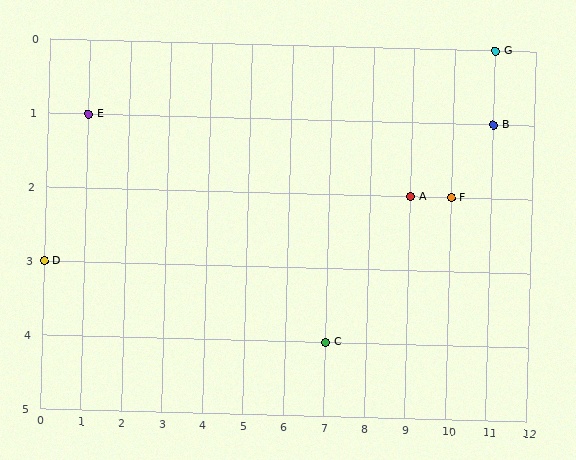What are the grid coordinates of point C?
Point C is at grid coordinates (7, 4).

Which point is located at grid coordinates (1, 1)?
Point E is at (1, 1).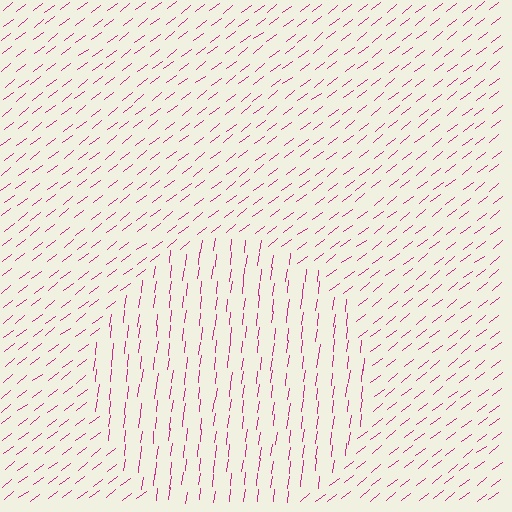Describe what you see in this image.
The image is filled with small magenta line segments. A circle region in the image has lines oriented differently from the surrounding lines, creating a visible texture boundary.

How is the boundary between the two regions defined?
The boundary is defined purely by a change in line orientation (approximately 45 degrees difference). All lines are the same color and thickness.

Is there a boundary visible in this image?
Yes, there is a texture boundary formed by a change in line orientation.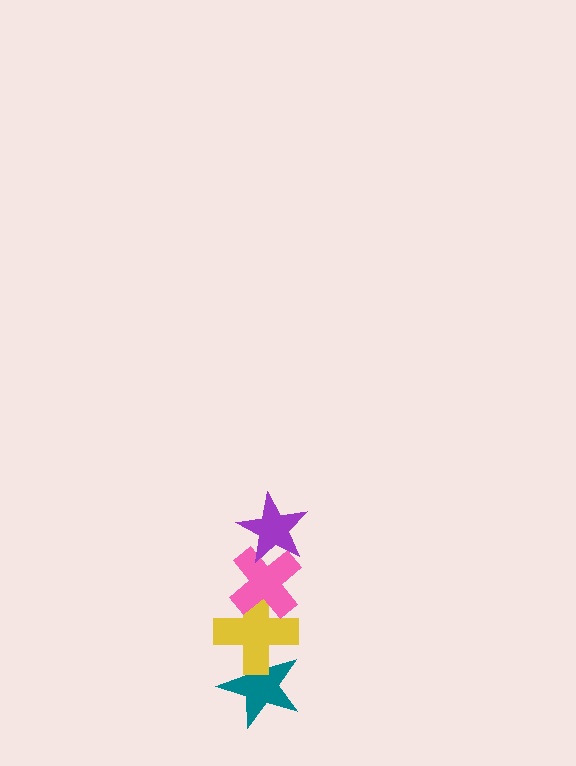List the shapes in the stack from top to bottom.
From top to bottom: the purple star, the pink cross, the yellow cross, the teal star.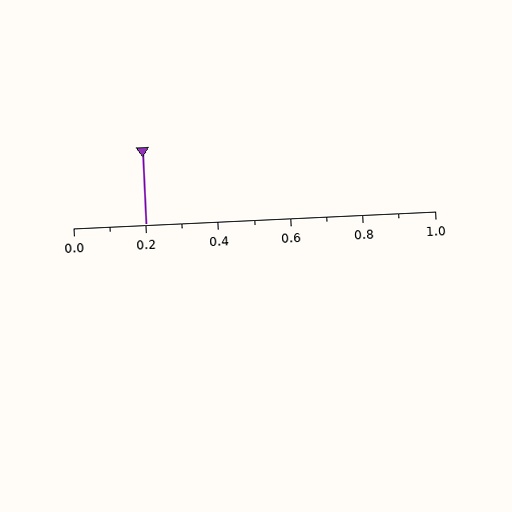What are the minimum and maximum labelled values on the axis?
The axis runs from 0.0 to 1.0.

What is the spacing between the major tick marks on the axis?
The major ticks are spaced 0.2 apart.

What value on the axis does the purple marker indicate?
The marker indicates approximately 0.2.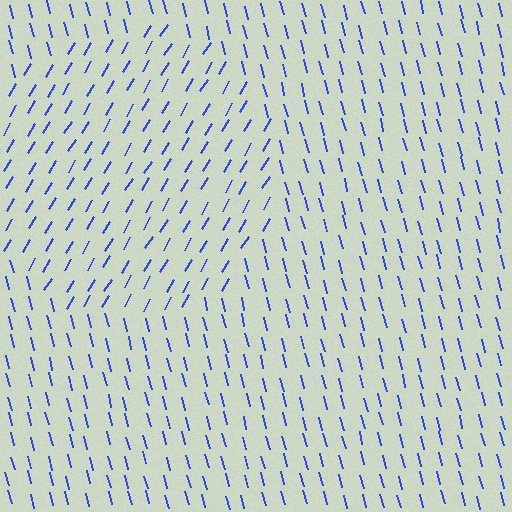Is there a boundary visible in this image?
Yes, there is a texture boundary formed by a change in line orientation.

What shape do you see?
I see a circle.